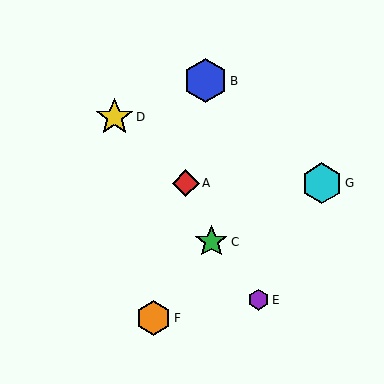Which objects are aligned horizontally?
Objects A, G are aligned horizontally.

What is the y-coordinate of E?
Object E is at y≈300.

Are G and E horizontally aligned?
No, G is at y≈183 and E is at y≈300.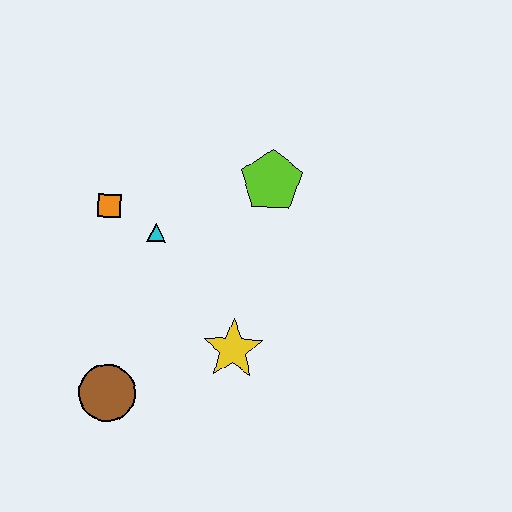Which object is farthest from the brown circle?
The lime pentagon is farthest from the brown circle.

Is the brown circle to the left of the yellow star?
Yes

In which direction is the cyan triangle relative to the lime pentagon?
The cyan triangle is to the left of the lime pentagon.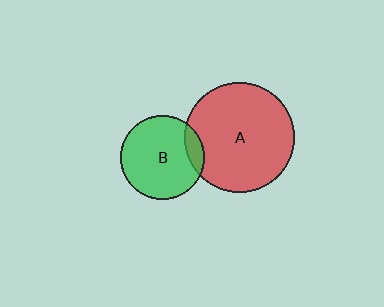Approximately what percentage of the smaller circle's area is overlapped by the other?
Approximately 10%.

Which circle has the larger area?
Circle A (red).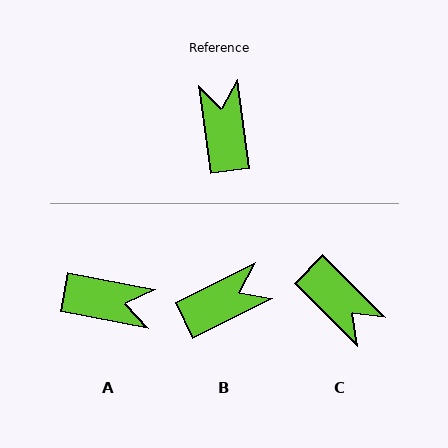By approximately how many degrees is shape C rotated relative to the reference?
Approximately 142 degrees clockwise.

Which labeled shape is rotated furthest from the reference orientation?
C, about 142 degrees away.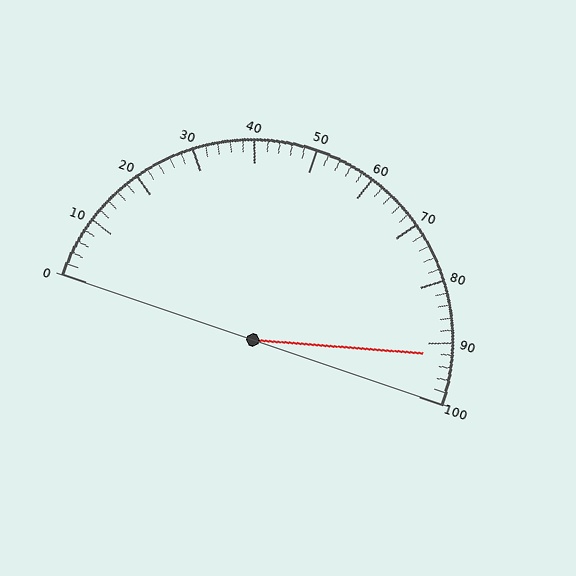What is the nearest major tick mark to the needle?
The nearest major tick mark is 90.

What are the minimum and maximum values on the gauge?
The gauge ranges from 0 to 100.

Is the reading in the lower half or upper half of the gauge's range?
The reading is in the upper half of the range (0 to 100).